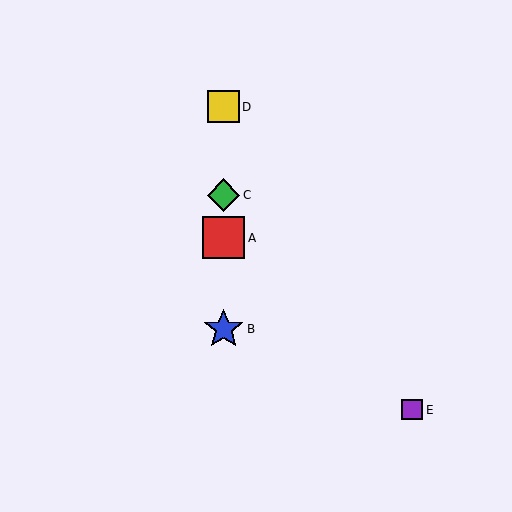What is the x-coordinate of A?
Object A is at x≈224.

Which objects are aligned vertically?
Objects A, B, C, D are aligned vertically.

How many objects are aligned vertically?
4 objects (A, B, C, D) are aligned vertically.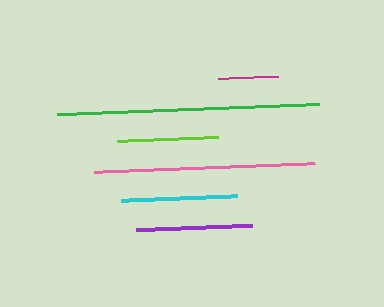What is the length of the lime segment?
The lime segment is approximately 101 pixels long.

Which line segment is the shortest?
The magenta line is the shortest at approximately 60 pixels.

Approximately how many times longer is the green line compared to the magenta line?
The green line is approximately 4.3 times the length of the magenta line.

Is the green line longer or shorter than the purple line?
The green line is longer than the purple line.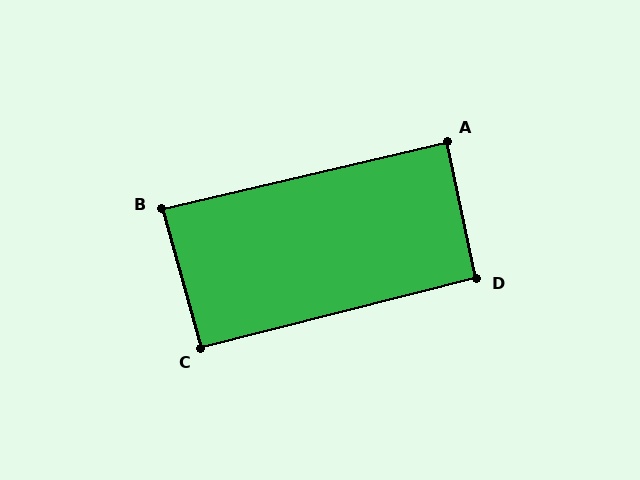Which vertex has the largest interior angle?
D, at approximately 92 degrees.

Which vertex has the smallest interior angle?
B, at approximately 88 degrees.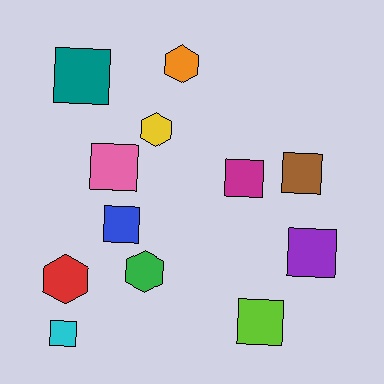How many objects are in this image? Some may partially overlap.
There are 12 objects.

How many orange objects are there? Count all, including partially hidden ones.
There is 1 orange object.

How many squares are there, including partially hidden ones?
There are 8 squares.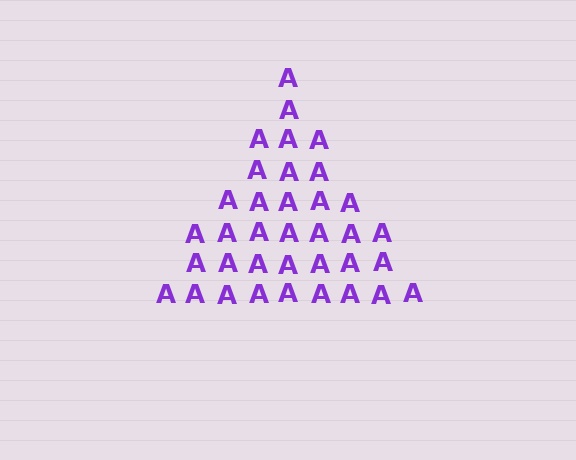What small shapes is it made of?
It is made of small letter A's.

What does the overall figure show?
The overall figure shows a triangle.